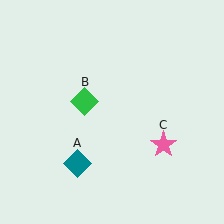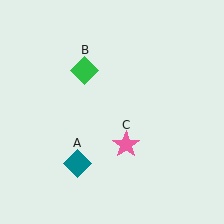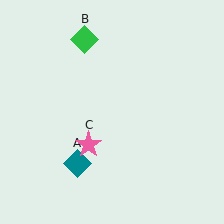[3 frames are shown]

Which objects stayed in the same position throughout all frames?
Teal diamond (object A) remained stationary.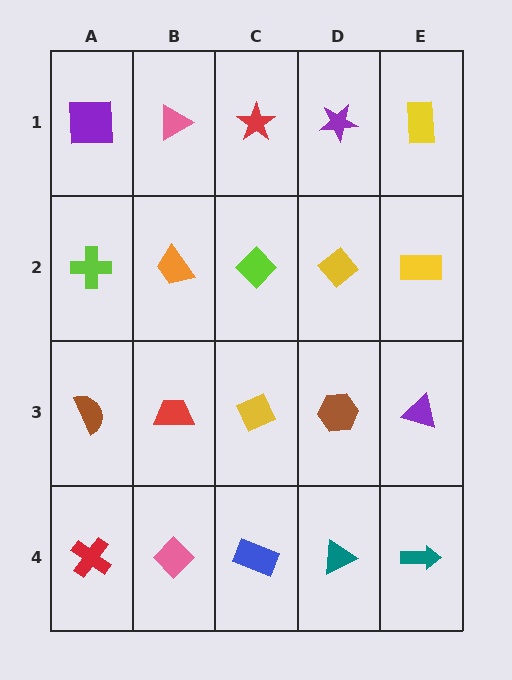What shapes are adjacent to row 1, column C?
A lime diamond (row 2, column C), a pink triangle (row 1, column B), a purple star (row 1, column D).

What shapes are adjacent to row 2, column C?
A red star (row 1, column C), a yellow diamond (row 3, column C), an orange trapezoid (row 2, column B), a yellow diamond (row 2, column D).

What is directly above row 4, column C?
A yellow diamond.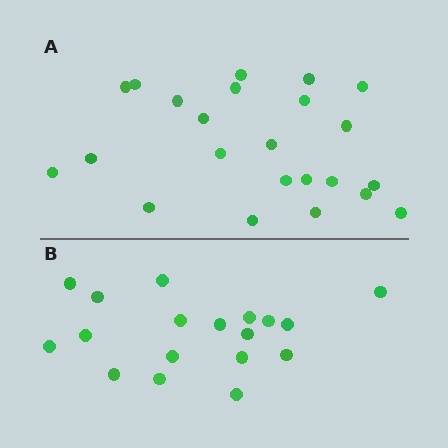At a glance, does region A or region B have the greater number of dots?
Region A (the top region) has more dots.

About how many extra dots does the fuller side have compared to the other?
Region A has about 5 more dots than region B.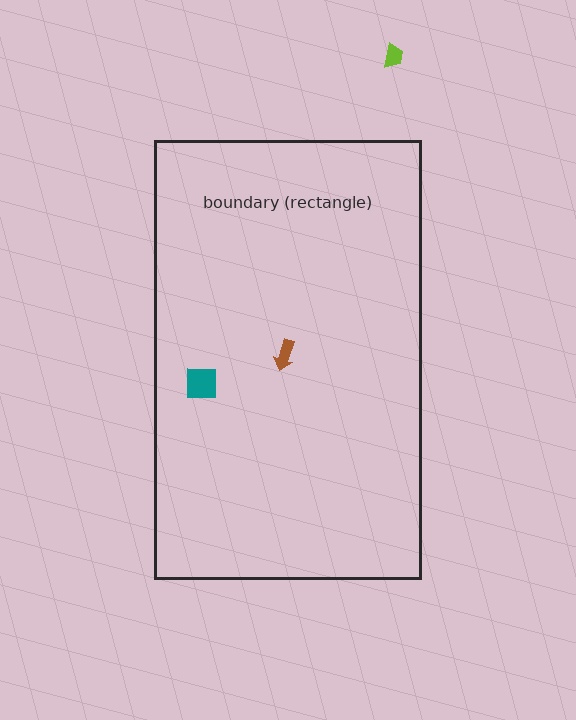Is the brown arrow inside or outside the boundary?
Inside.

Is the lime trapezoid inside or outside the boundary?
Outside.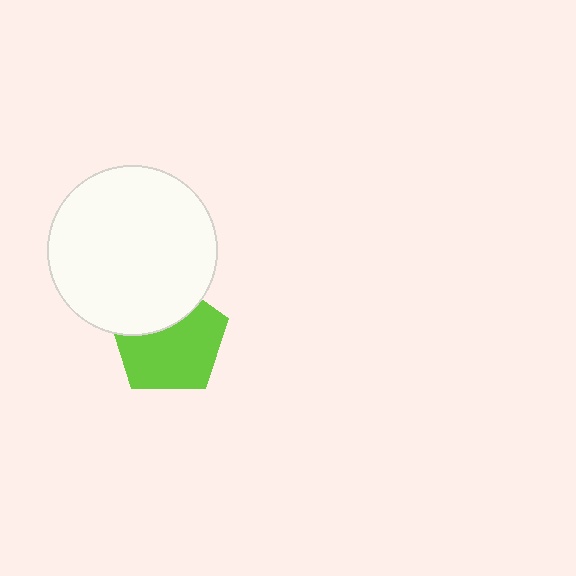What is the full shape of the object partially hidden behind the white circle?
The partially hidden object is a lime pentagon.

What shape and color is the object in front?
The object in front is a white circle.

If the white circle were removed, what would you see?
You would see the complete lime pentagon.